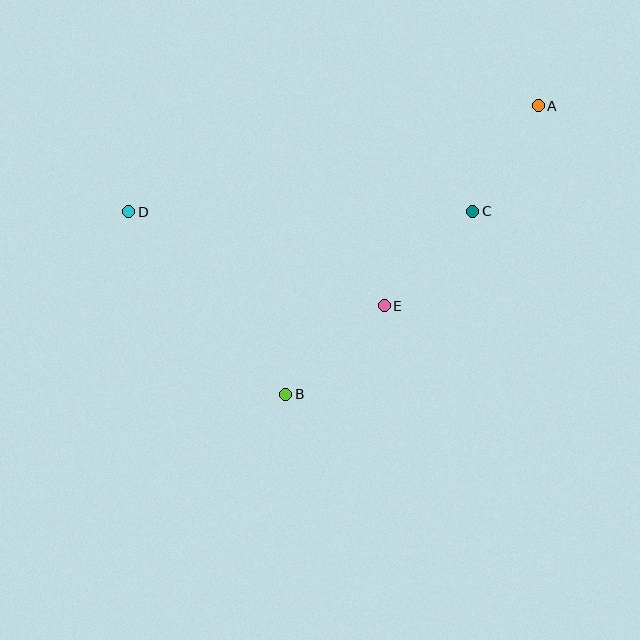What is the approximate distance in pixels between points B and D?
The distance between B and D is approximately 241 pixels.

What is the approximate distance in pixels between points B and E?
The distance between B and E is approximately 133 pixels.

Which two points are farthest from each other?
Points A and D are farthest from each other.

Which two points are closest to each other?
Points A and C are closest to each other.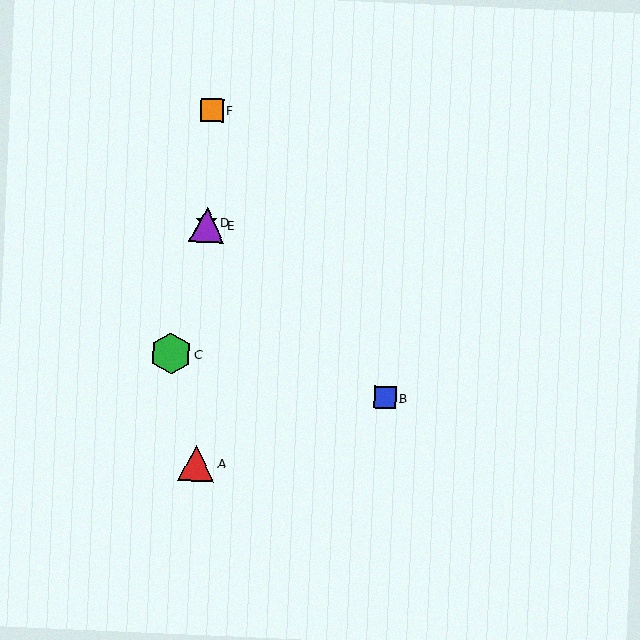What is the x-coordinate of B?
Object B is at x≈385.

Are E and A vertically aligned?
Yes, both are at x≈207.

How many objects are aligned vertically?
4 objects (A, D, E, F) are aligned vertically.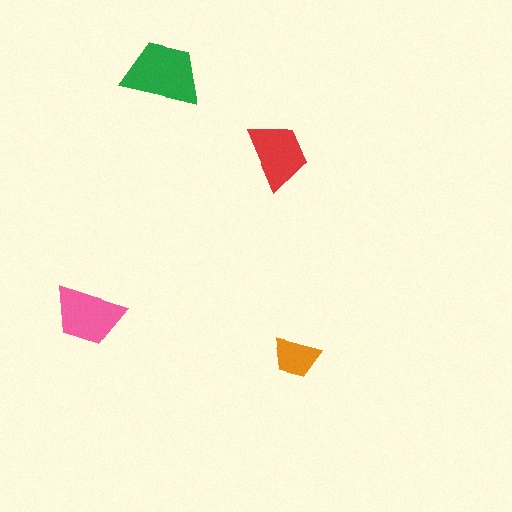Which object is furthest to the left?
The pink trapezoid is leftmost.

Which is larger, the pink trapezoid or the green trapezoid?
The green one.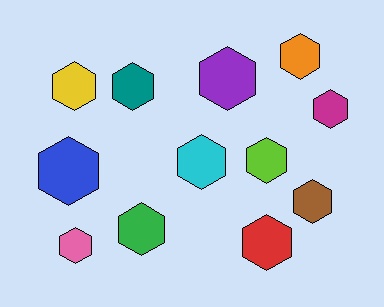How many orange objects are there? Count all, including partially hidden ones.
There is 1 orange object.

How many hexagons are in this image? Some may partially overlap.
There are 12 hexagons.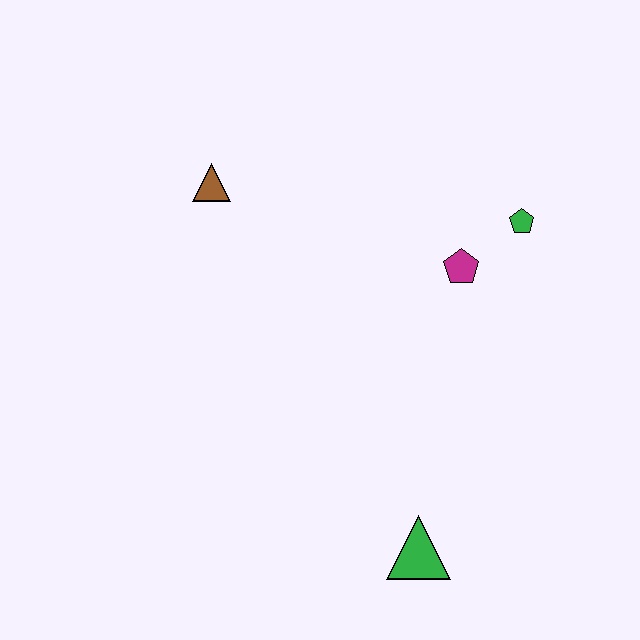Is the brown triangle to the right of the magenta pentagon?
No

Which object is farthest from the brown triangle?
The green triangle is farthest from the brown triangle.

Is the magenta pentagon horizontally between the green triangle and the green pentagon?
Yes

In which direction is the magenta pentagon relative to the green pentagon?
The magenta pentagon is to the left of the green pentagon.